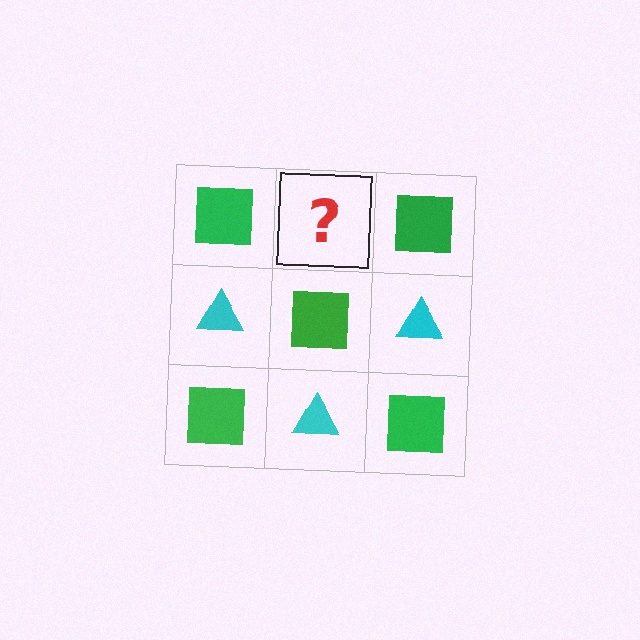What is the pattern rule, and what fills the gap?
The rule is that it alternates green square and cyan triangle in a checkerboard pattern. The gap should be filled with a cyan triangle.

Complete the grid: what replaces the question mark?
The question mark should be replaced with a cyan triangle.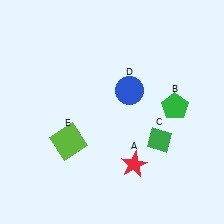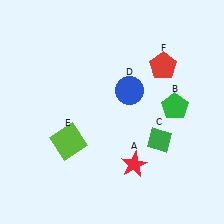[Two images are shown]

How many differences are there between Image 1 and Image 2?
There is 1 difference between the two images.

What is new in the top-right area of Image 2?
A red pentagon (F) was added in the top-right area of Image 2.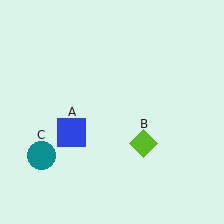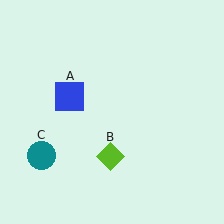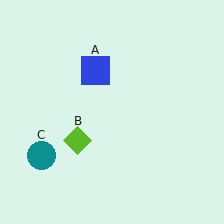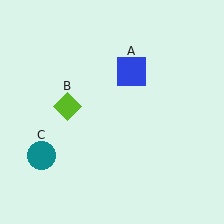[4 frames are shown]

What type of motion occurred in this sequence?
The blue square (object A), lime diamond (object B) rotated clockwise around the center of the scene.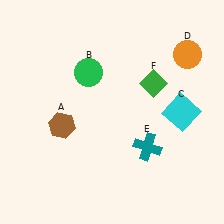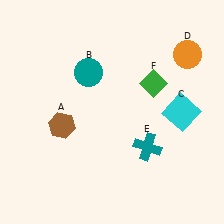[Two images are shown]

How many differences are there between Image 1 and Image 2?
There is 1 difference between the two images.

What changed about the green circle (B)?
In Image 1, B is green. In Image 2, it changed to teal.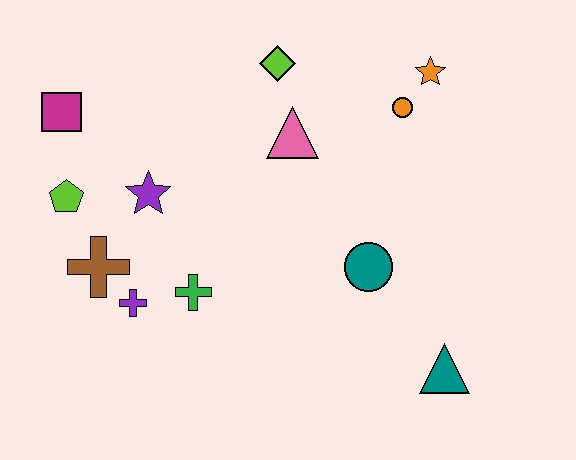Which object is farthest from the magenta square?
The teal triangle is farthest from the magenta square.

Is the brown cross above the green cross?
Yes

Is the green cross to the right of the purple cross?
Yes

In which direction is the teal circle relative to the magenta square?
The teal circle is to the right of the magenta square.